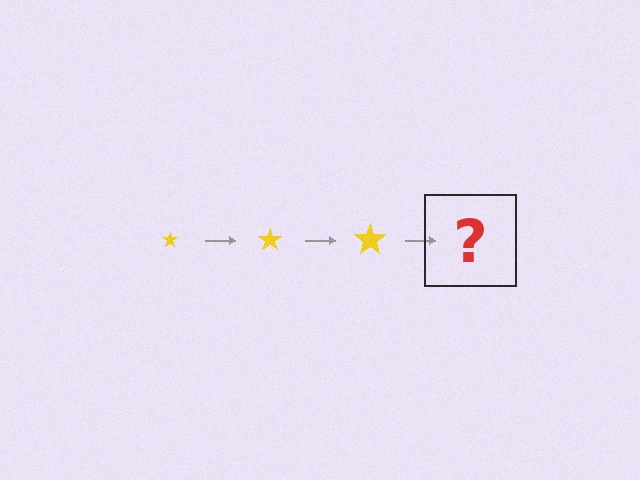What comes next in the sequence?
The next element should be a yellow star, larger than the previous one.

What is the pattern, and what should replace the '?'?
The pattern is that the star gets progressively larger each step. The '?' should be a yellow star, larger than the previous one.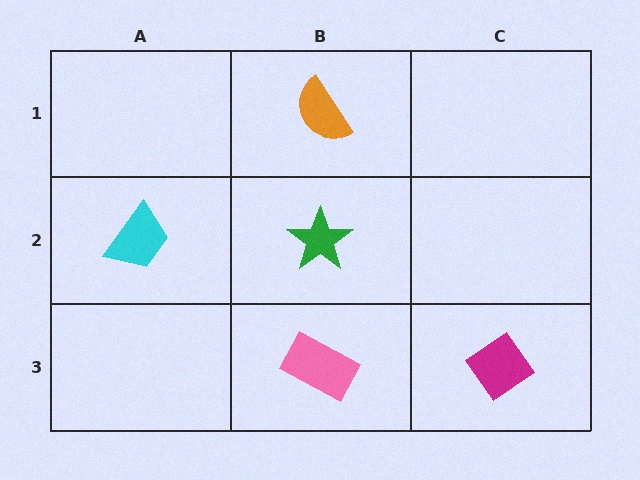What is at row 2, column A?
A cyan trapezoid.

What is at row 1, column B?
An orange semicircle.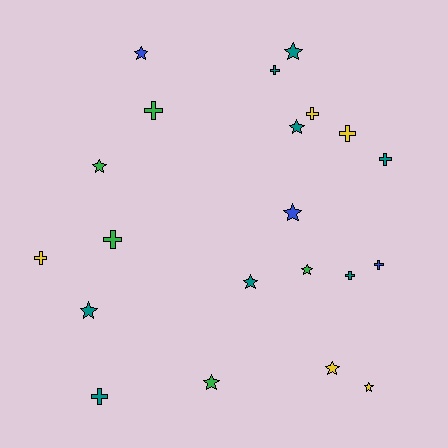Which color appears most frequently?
Teal, with 8 objects.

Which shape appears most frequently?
Star, with 11 objects.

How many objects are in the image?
There are 21 objects.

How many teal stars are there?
There are 4 teal stars.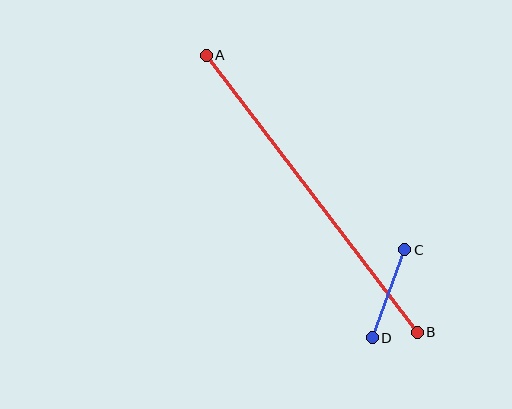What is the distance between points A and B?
The distance is approximately 348 pixels.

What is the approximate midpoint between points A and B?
The midpoint is at approximately (312, 194) pixels.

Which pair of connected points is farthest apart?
Points A and B are farthest apart.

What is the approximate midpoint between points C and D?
The midpoint is at approximately (388, 294) pixels.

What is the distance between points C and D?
The distance is approximately 94 pixels.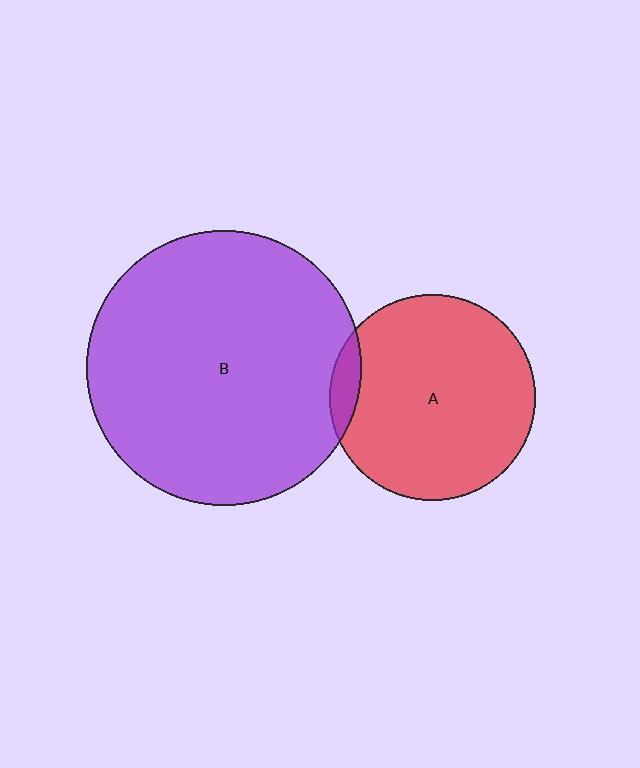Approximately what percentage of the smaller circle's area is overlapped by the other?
Approximately 5%.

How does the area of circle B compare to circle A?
Approximately 1.8 times.